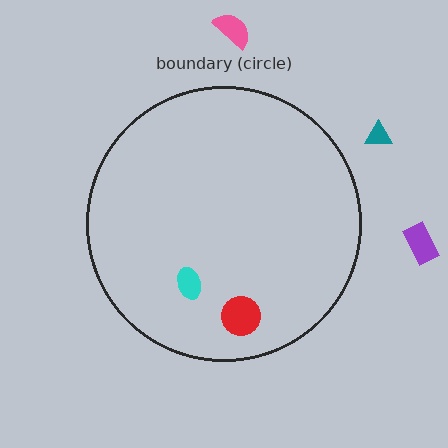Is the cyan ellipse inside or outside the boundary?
Inside.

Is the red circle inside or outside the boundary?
Inside.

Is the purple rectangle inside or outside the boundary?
Outside.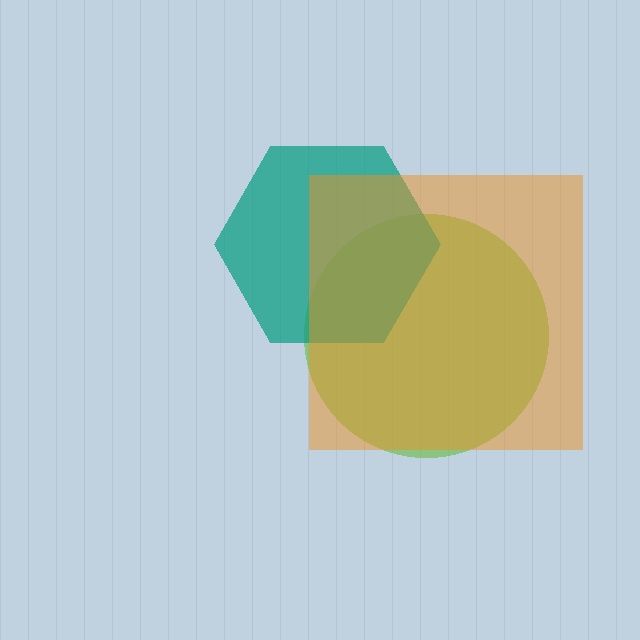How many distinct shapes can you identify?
There are 3 distinct shapes: a lime circle, a teal hexagon, an orange square.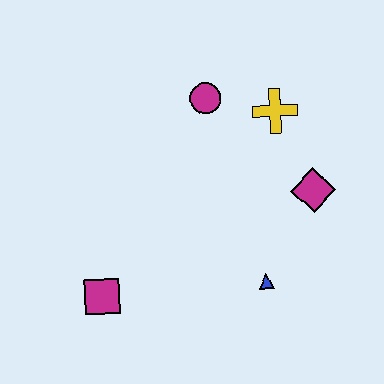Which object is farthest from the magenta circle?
The magenta square is farthest from the magenta circle.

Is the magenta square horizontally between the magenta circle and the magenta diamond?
No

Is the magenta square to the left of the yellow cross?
Yes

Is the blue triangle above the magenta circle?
No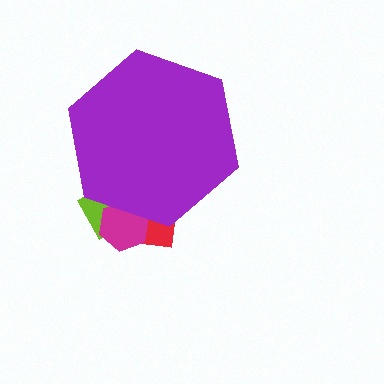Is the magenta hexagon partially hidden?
Yes, the magenta hexagon is partially hidden behind the purple hexagon.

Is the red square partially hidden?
Yes, the red square is partially hidden behind the purple hexagon.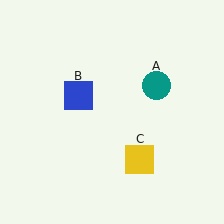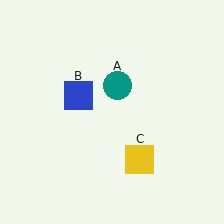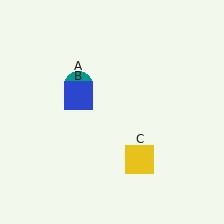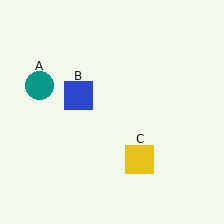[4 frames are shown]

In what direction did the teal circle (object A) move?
The teal circle (object A) moved left.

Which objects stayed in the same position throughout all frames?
Blue square (object B) and yellow square (object C) remained stationary.